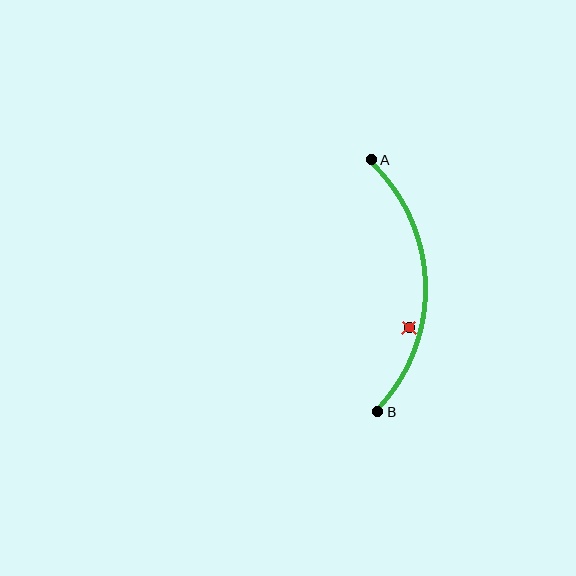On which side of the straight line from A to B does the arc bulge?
The arc bulges to the right of the straight line connecting A and B.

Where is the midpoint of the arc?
The arc midpoint is the point on the curve farthest from the straight line joining A and B. It sits to the right of that line.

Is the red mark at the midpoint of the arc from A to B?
No — the red mark does not lie on the arc at all. It sits slightly inside the curve.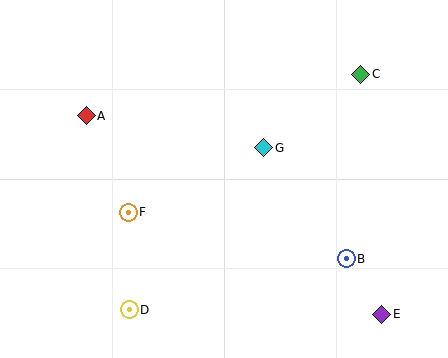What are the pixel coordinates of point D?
Point D is at (129, 310).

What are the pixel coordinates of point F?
Point F is at (128, 212).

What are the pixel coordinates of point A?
Point A is at (86, 116).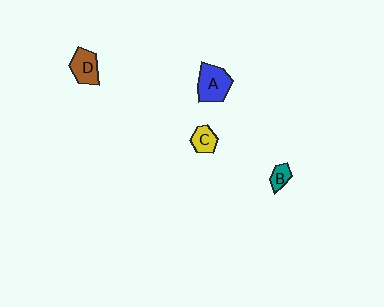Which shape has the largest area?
Shape A (blue).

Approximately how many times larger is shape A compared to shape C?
Approximately 1.8 times.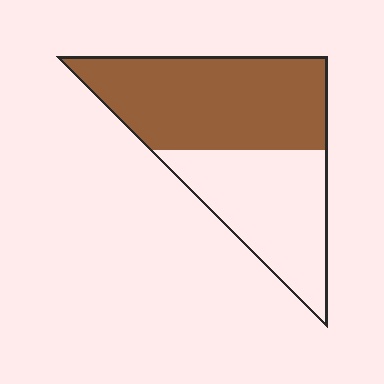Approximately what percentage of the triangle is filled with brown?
Approximately 55%.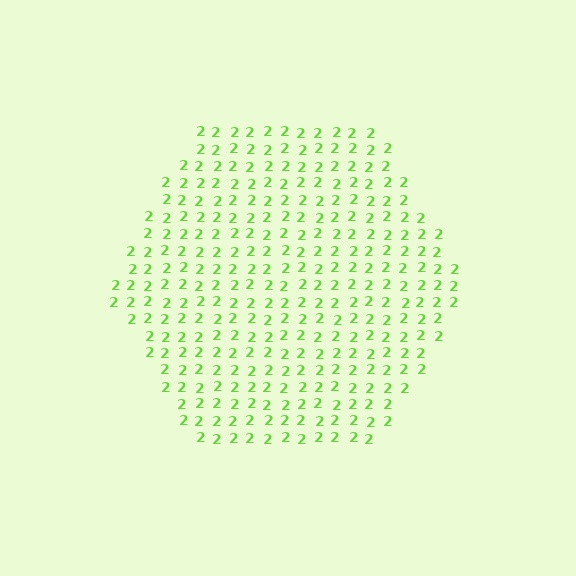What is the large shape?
The large shape is a hexagon.